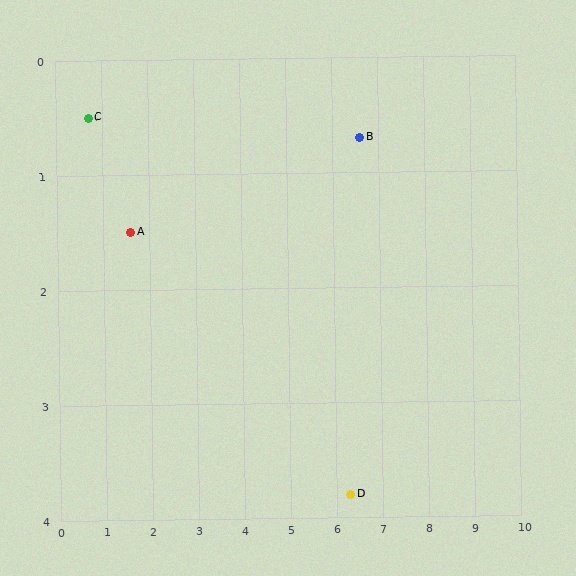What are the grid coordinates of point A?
Point A is at approximately (1.6, 1.5).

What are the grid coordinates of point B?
Point B is at approximately (6.6, 0.7).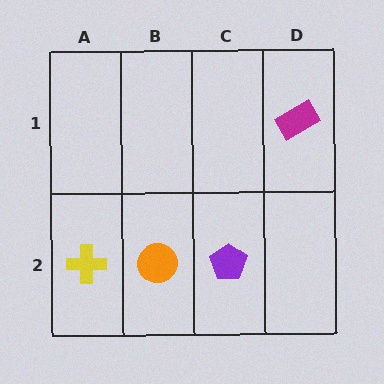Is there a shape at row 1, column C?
No, that cell is empty.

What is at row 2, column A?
A yellow cross.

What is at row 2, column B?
An orange circle.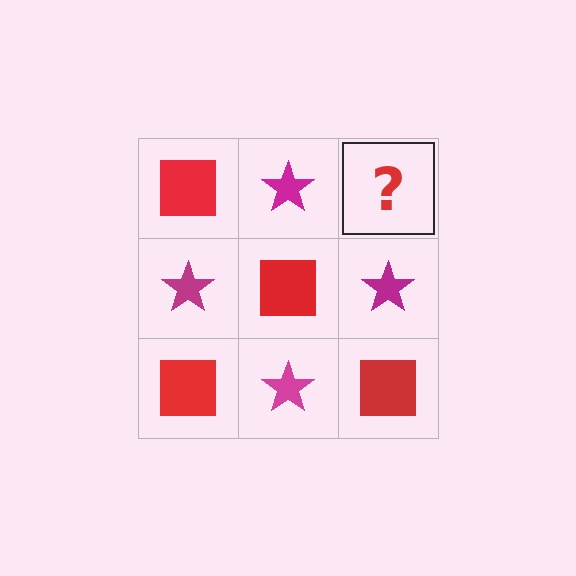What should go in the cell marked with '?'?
The missing cell should contain a red square.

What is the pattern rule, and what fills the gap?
The rule is that it alternates red square and magenta star in a checkerboard pattern. The gap should be filled with a red square.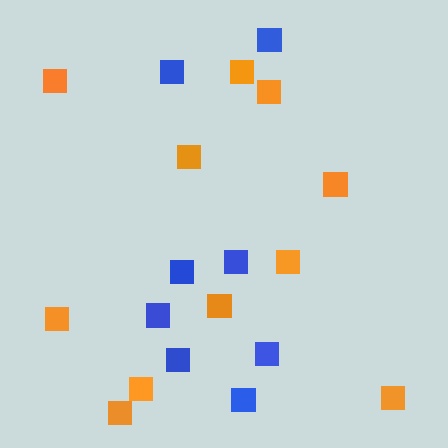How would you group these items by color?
There are 2 groups: one group of blue squares (8) and one group of orange squares (11).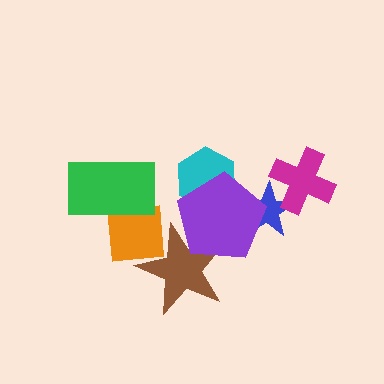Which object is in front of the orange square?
The green rectangle is in front of the orange square.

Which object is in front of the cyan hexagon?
The purple pentagon is in front of the cyan hexagon.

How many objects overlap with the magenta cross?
1 object overlaps with the magenta cross.